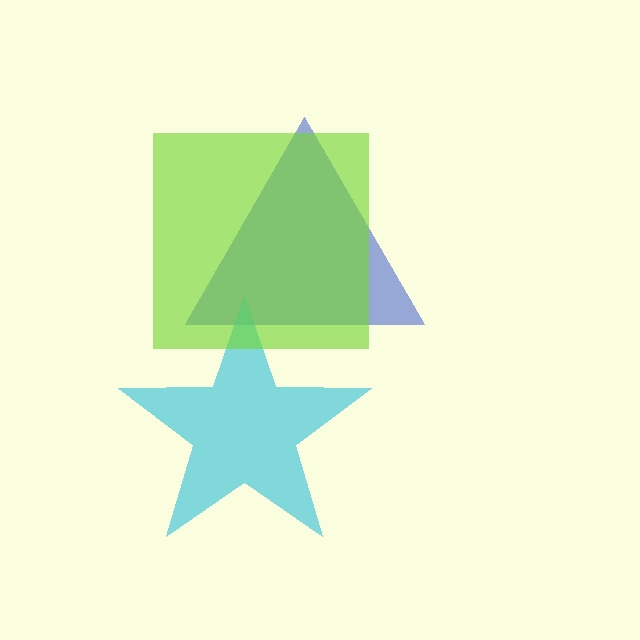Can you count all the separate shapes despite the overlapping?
Yes, there are 3 separate shapes.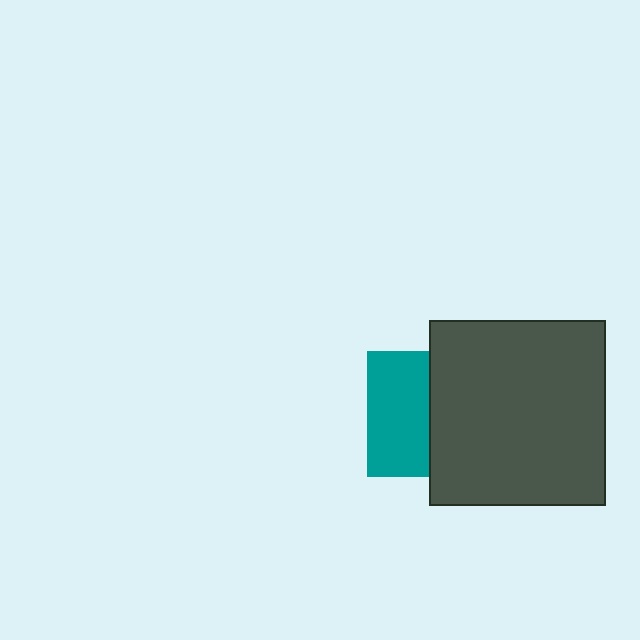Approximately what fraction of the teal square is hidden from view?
Roughly 50% of the teal square is hidden behind the dark gray rectangle.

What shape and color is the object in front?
The object in front is a dark gray rectangle.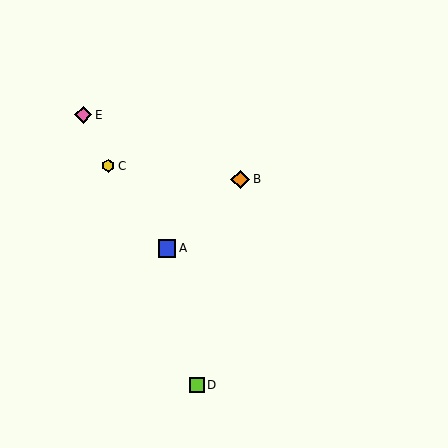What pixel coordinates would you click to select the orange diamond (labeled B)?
Click at (240, 179) to select the orange diamond B.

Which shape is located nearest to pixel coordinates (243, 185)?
The orange diamond (labeled B) at (240, 179) is nearest to that location.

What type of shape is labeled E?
Shape E is a pink diamond.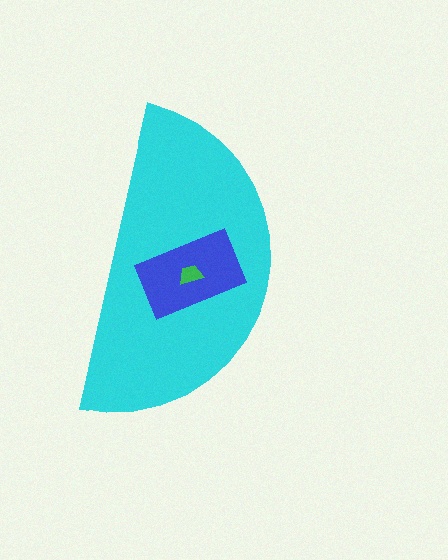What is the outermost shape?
The cyan semicircle.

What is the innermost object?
The green trapezoid.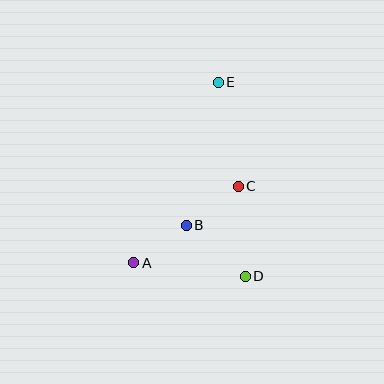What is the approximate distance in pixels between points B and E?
The distance between B and E is approximately 147 pixels.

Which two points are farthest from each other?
Points A and E are farthest from each other.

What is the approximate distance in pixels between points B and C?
The distance between B and C is approximately 65 pixels.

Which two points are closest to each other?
Points A and B are closest to each other.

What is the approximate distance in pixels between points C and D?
The distance between C and D is approximately 90 pixels.